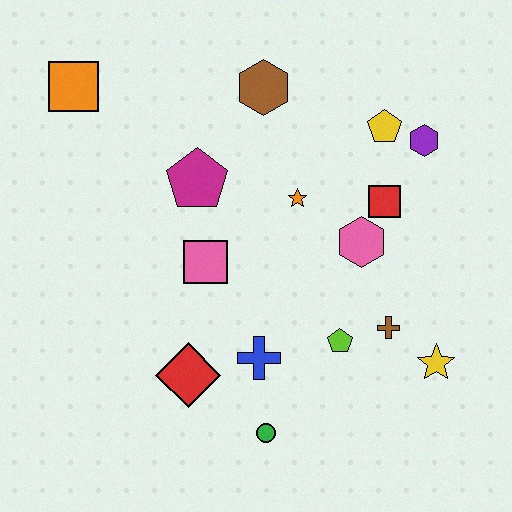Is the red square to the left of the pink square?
No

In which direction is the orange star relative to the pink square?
The orange star is to the right of the pink square.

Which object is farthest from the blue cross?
The orange square is farthest from the blue cross.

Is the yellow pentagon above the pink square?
Yes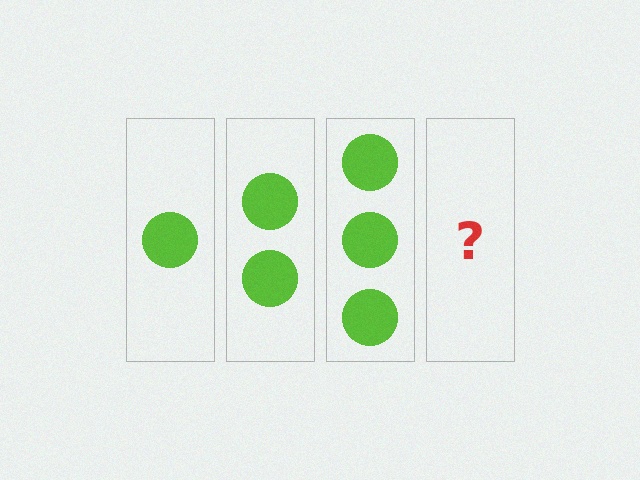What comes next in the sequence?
The next element should be 4 circles.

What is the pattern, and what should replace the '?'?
The pattern is that each step adds one more circle. The '?' should be 4 circles.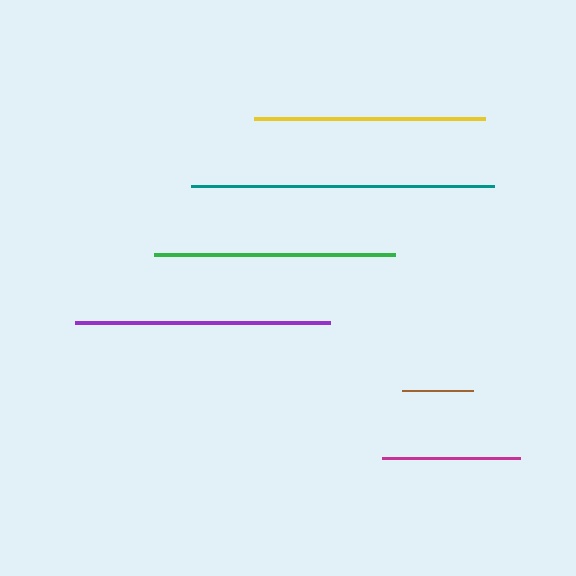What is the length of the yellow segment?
The yellow segment is approximately 231 pixels long.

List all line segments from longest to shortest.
From longest to shortest: teal, purple, green, yellow, magenta, brown.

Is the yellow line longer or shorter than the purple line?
The purple line is longer than the yellow line.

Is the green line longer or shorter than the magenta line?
The green line is longer than the magenta line.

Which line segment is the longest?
The teal line is the longest at approximately 302 pixels.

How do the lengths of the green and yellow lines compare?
The green and yellow lines are approximately the same length.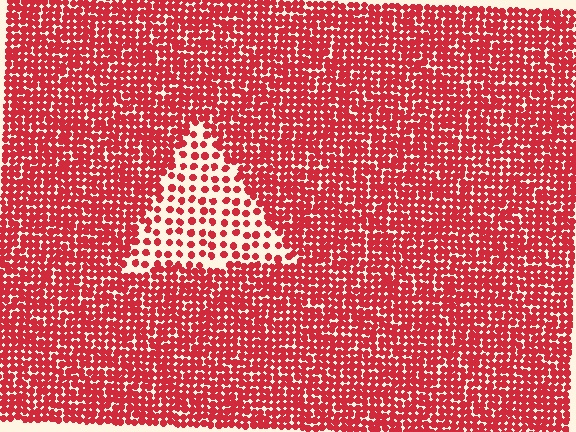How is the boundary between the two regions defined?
The boundary is defined by a change in element density (approximately 2.5x ratio). All elements are the same color, size, and shape.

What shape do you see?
I see a triangle.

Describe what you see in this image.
The image contains small red elements arranged at two different densities. A triangle-shaped region is visible where the elements are less densely packed than the surrounding area.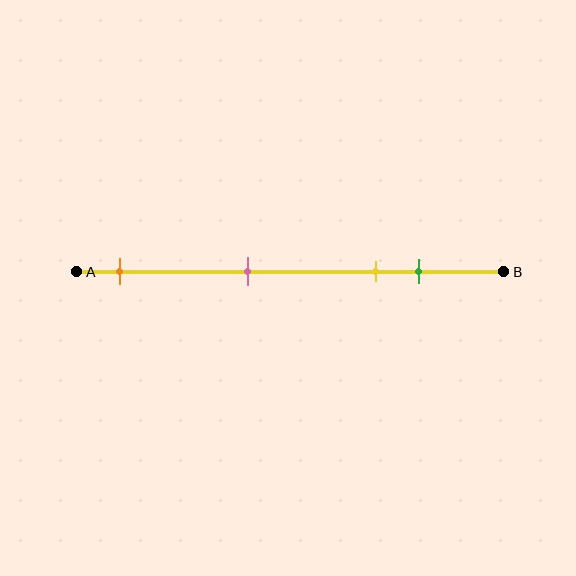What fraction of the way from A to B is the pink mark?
The pink mark is approximately 40% (0.4) of the way from A to B.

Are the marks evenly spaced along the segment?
No, the marks are not evenly spaced.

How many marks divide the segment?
There are 4 marks dividing the segment.